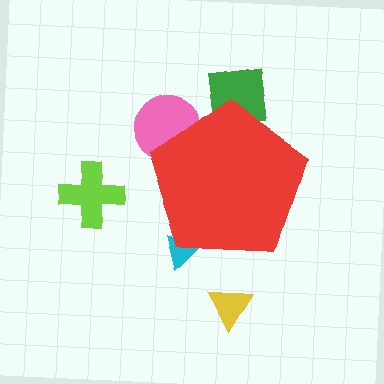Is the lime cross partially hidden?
No, the lime cross is fully visible.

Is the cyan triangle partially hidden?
Yes, the cyan triangle is partially hidden behind the red pentagon.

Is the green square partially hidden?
Yes, the green square is partially hidden behind the red pentagon.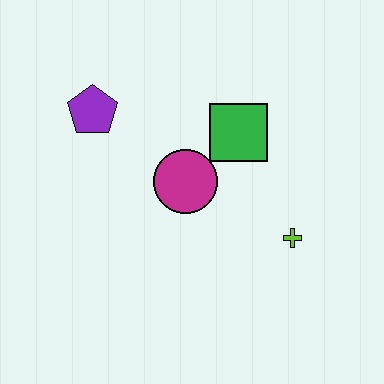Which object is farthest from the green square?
The purple pentagon is farthest from the green square.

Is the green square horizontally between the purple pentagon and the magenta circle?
No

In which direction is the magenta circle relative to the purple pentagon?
The magenta circle is to the right of the purple pentagon.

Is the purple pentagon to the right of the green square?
No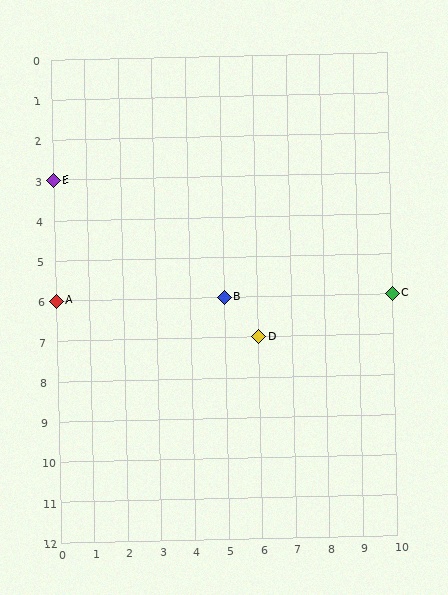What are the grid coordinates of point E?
Point E is at grid coordinates (0, 3).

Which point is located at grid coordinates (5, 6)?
Point B is at (5, 6).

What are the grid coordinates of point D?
Point D is at grid coordinates (6, 7).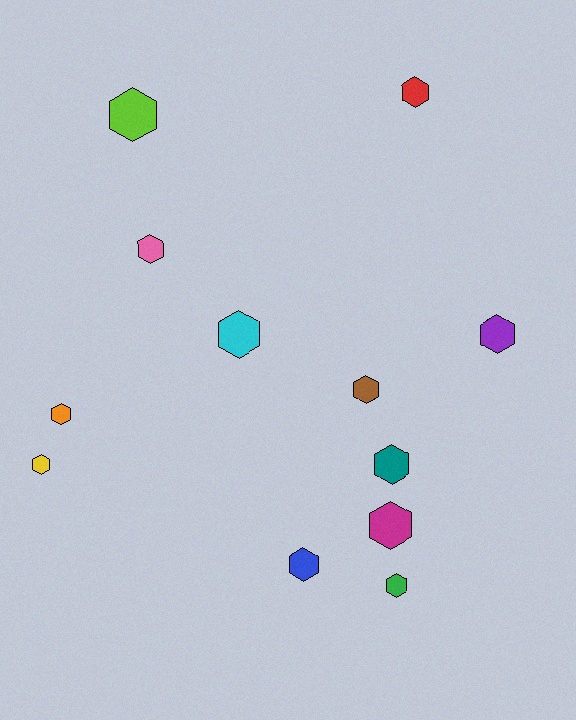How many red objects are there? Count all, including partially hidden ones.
There is 1 red object.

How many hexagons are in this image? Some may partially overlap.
There are 12 hexagons.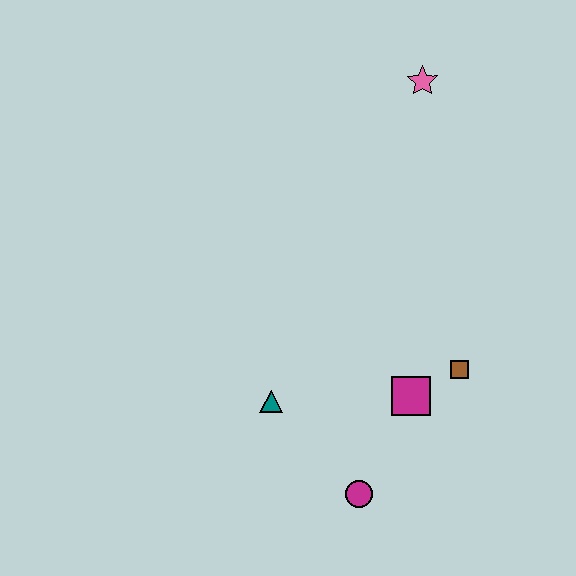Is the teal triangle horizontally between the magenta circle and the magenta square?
No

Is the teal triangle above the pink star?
No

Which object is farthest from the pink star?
The magenta circle is farthest from the pink star.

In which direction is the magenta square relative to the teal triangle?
The magenta square is to the right of the teal triangle.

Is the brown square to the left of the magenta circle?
No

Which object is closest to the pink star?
The brown square is closest to the pink star.